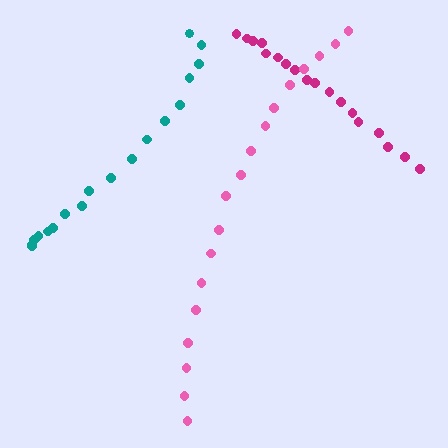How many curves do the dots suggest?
There are 3 distinct paths.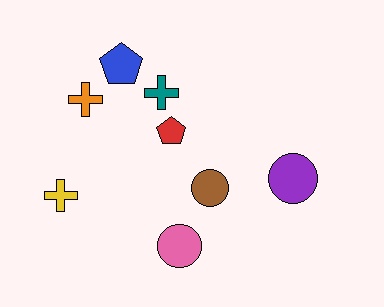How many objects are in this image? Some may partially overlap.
There are 8 objects.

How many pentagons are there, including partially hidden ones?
There are 2 pentagons.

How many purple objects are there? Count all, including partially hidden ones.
There is 1 purple object.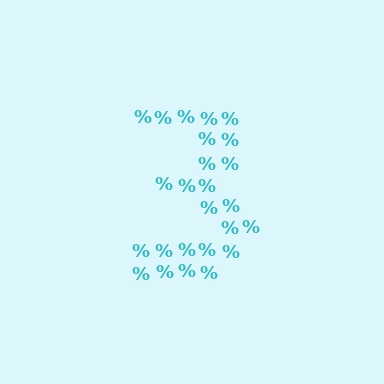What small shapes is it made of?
It is made of small percent signs.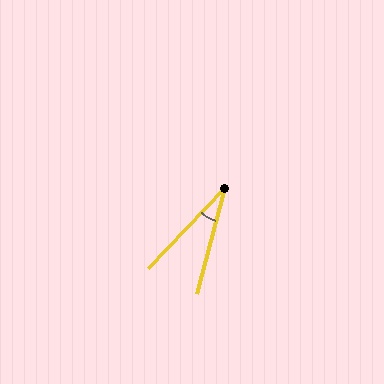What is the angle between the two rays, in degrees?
Approximately 29 degrees.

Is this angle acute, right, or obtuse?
It is acute.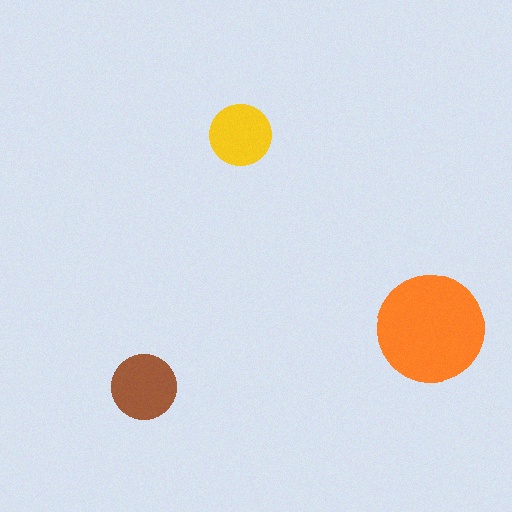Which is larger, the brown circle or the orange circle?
The orange one.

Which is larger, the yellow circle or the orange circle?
The orange one.